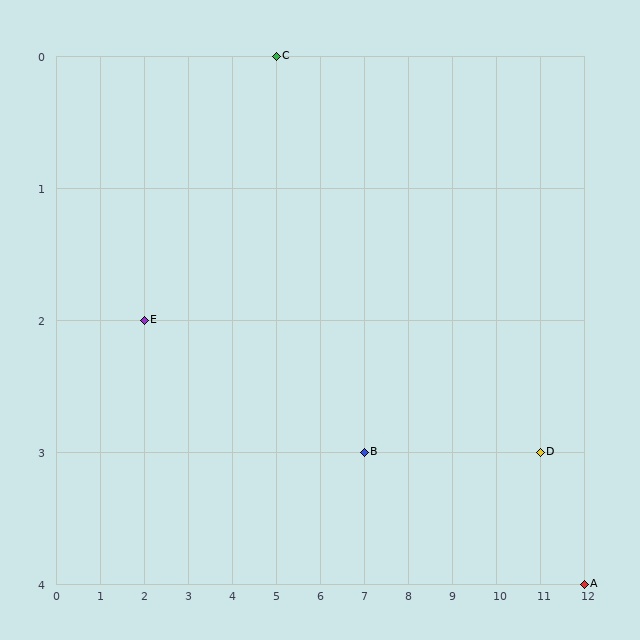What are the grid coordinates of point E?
Point E is at grid coordinates (2, 2).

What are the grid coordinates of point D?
Point D is at grid coordinates (11, 3).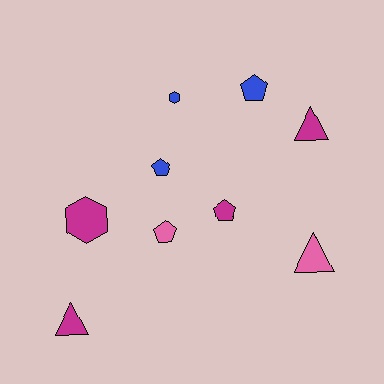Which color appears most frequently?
Magenta, with 4 objects.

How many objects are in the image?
There are 9 objects.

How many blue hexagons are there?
There is 1 blue hexagon.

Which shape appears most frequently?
Pentagon, with 4 objects.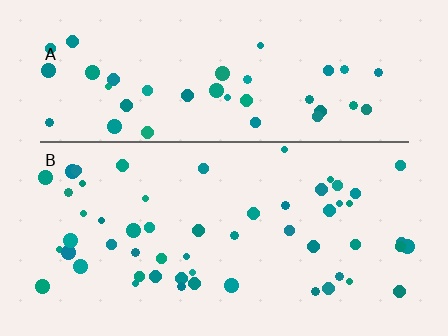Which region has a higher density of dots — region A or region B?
B (the bottom).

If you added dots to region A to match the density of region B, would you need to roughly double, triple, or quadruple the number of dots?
Approximately double.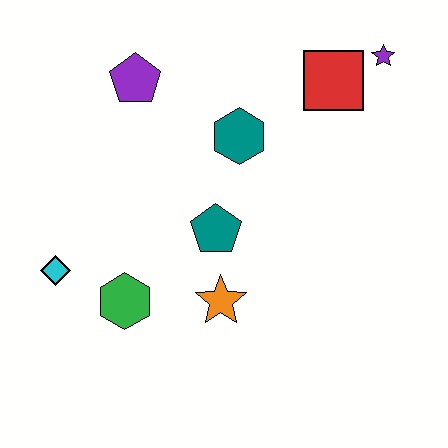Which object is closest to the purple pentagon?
The teal hexagon is closest to the purple pentagon.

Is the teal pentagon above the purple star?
No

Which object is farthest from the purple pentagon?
The purple star is farthest from the purple pentagon.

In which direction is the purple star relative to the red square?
The purple star is to the right of the red square.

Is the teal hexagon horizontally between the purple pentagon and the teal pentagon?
No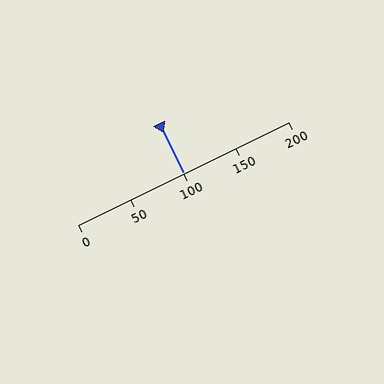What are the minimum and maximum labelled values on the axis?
The axis runs from 0 to 200.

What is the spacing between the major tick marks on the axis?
The major ticks are spaced 50 apart.